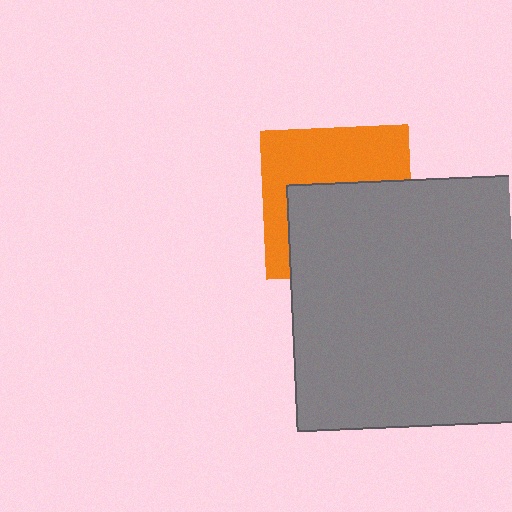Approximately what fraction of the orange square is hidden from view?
Roughly 53% of the orange square is hidden behind the gray square.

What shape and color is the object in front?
The object in front is a gray square.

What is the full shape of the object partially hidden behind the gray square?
The partially hidden object is an orange square.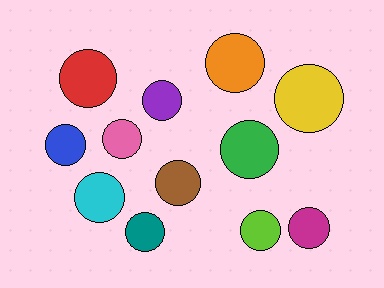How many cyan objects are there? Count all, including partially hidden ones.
There is 1 cyan object.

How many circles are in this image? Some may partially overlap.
There are 12 circles.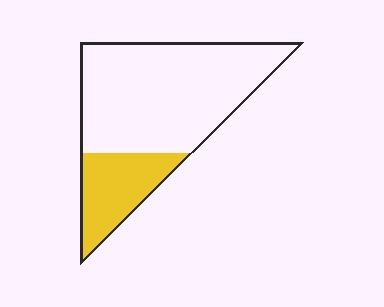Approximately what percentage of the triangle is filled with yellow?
Approximately 25%.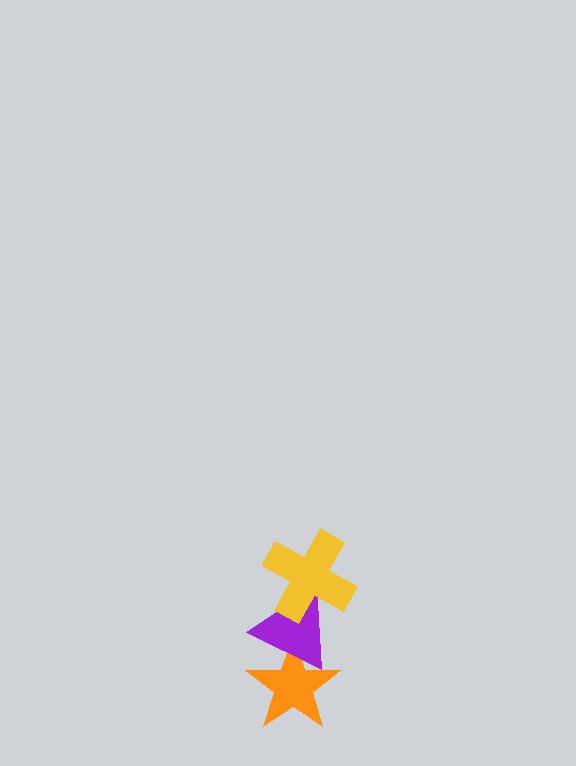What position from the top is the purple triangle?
The purple triangle is 2nd from the top.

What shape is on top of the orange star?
The purple triangle is on top of the orange star.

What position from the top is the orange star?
The orange star is 3rd from the top.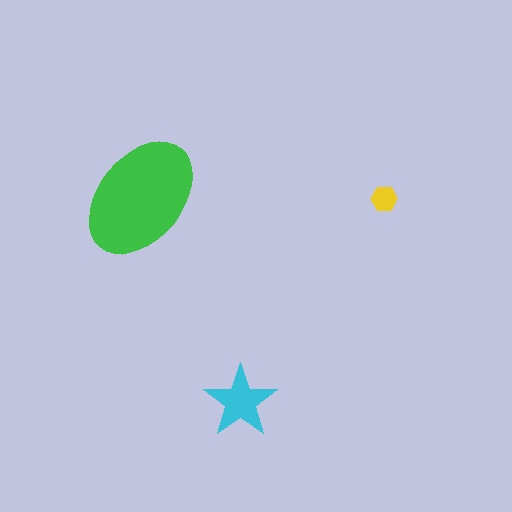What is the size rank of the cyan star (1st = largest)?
2nd.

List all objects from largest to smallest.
The green ellipse, the cyan star, the yellow hexagon.